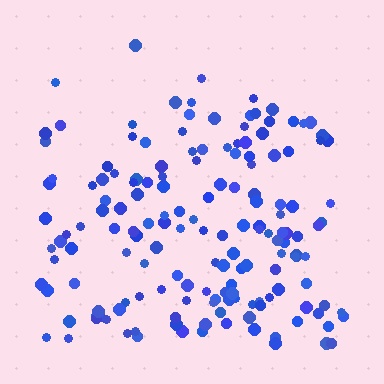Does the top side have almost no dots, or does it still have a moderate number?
Still a moderate number, just noticeably fewer than the bottom.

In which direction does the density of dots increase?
From top to bottom, with the bottom side densest.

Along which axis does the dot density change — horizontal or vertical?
Vertical.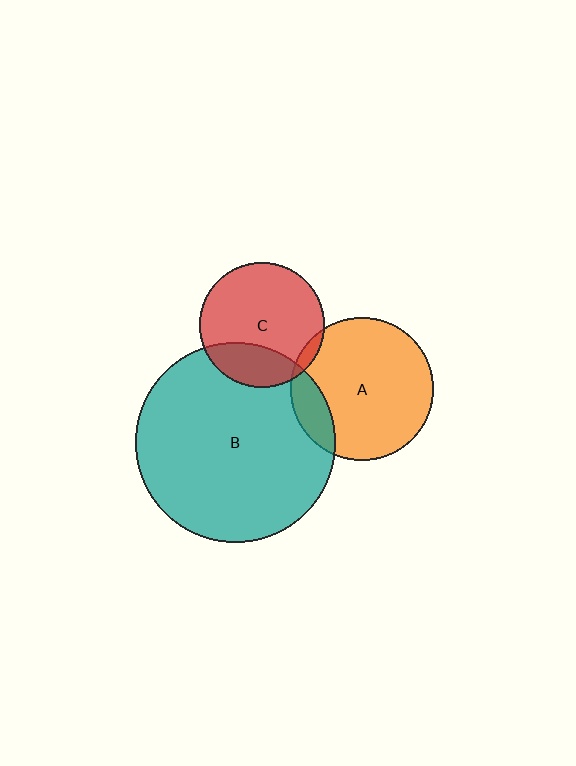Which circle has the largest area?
Circle B (teal).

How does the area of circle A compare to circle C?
Approximately 1.3 times.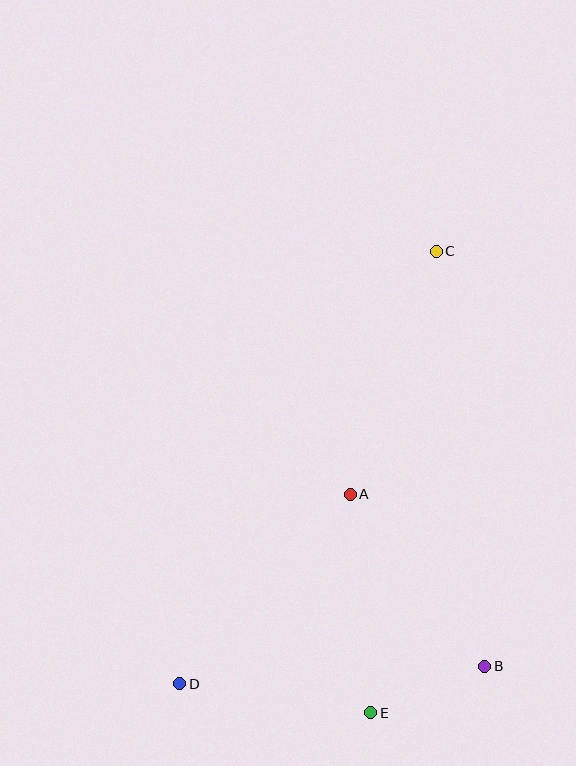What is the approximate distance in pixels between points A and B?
The distance between A and B is approximately 218 pixels.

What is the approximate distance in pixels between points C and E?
The distance between C and E is approximately 466 pixels.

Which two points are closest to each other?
Points B and E are closest to each other.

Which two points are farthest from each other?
Points C and D are farthest from each other.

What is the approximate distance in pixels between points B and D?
The distance between B and D is approximately 305 pixels.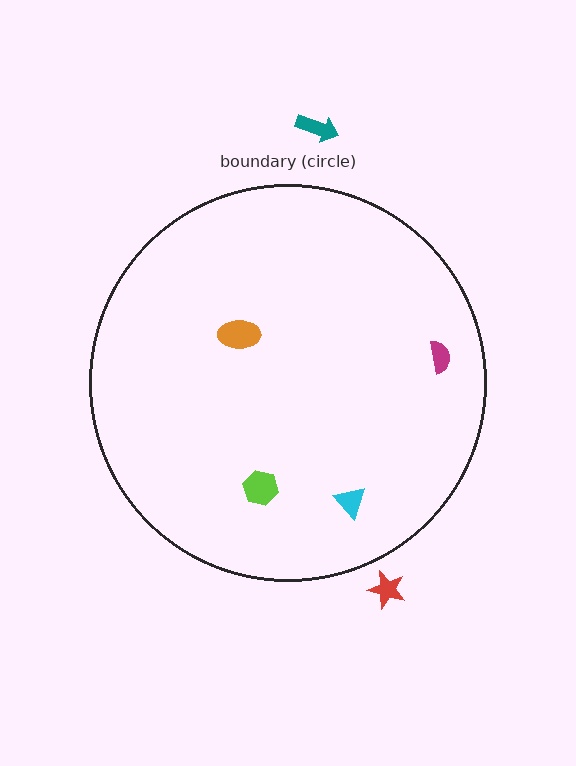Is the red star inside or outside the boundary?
Outside.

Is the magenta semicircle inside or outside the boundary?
Inside.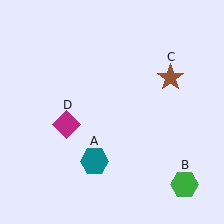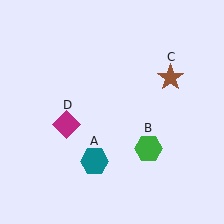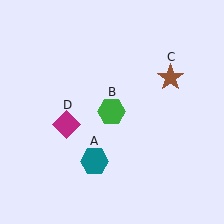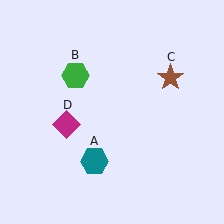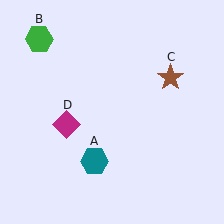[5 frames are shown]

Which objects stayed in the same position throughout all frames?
Teal hexagon (object A) and brown star (object C) and magenta diamond (object D) remained stationary.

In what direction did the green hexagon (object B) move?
The green hexagon (object B) moved up and to the left.